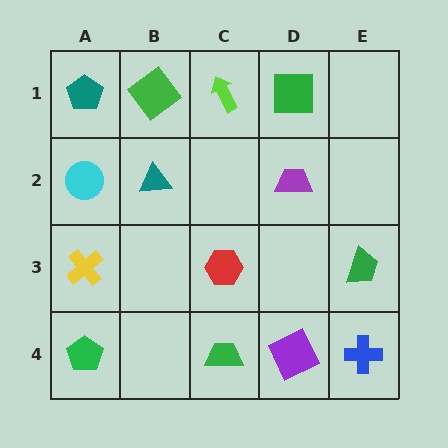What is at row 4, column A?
A green pentagon.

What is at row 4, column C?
A green trapezoid.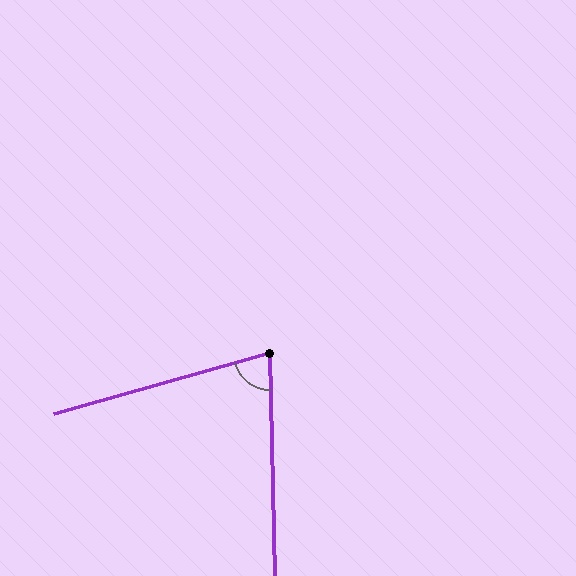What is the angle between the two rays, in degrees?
Approximately 75 degrees.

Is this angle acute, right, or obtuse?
It is acute.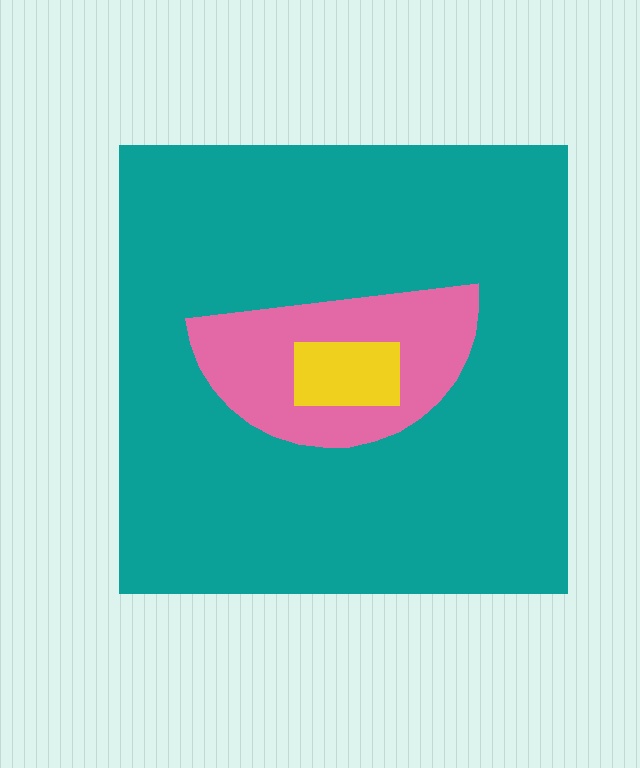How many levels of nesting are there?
3.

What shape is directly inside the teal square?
The pink semicircle.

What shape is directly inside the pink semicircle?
The yellow rectangle.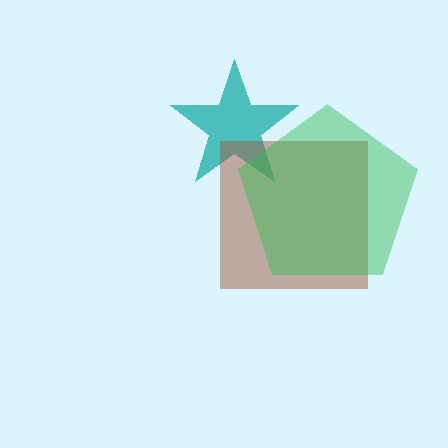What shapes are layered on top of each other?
The layered shapes are: a teal star, a brown square, a green pentagon.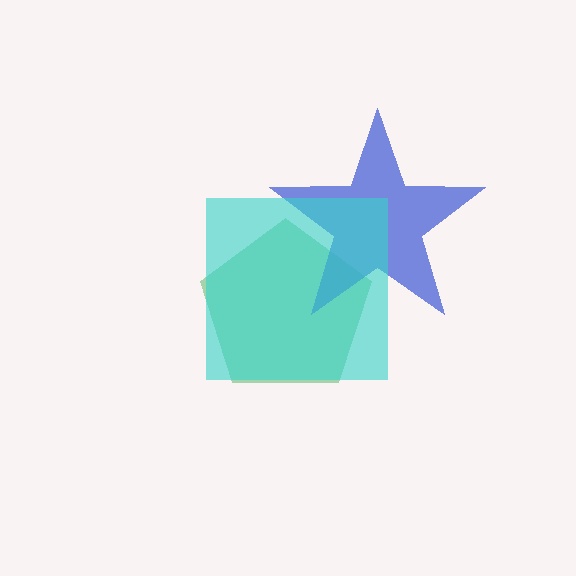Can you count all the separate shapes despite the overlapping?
Yes, there are 3 separate shapes.